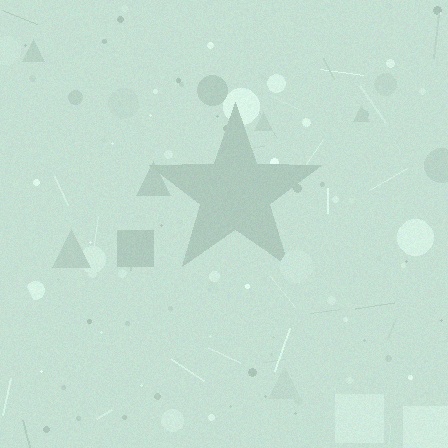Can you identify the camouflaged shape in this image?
The camouflaged shape is a star.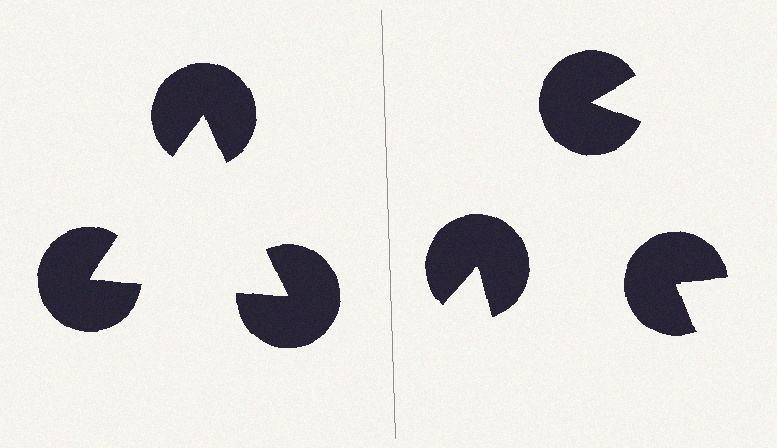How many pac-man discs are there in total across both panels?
6 — 3 on each side.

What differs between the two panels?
The pac-man discs are positioned identically on both sides; only the wedge orientations differ. On the left they align to a triangle; on the right they are misaligned.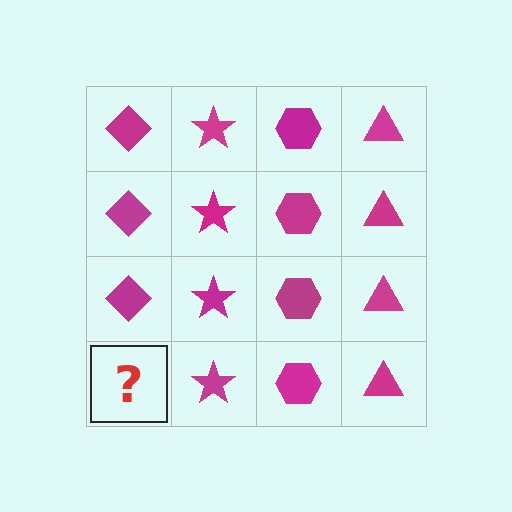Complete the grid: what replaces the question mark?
The question mark should be replaced with a magenta diamond.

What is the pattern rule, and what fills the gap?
The rule is that each column has a consistent shape. The gap should be filled with a magenta diamond.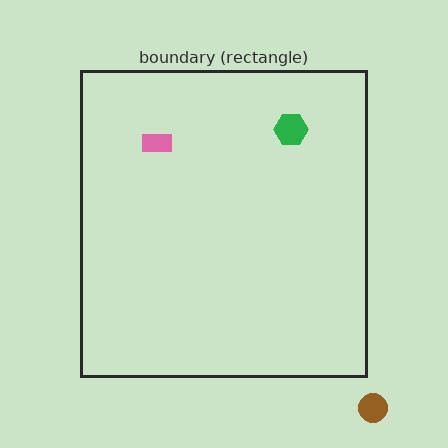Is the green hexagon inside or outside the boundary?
Inside.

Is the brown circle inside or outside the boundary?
Outside.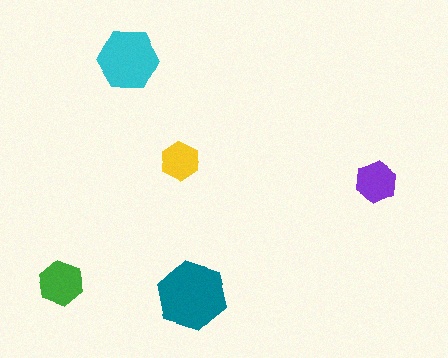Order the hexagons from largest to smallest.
the teal one, the cyan one, the green one, the purple one, the yellow one.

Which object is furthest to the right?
The purple hexagon is rightmost.